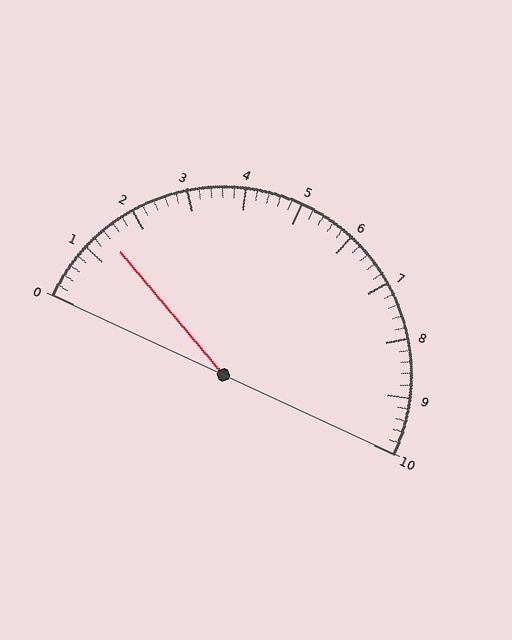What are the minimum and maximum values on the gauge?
The gauge ranges from 0 to 10.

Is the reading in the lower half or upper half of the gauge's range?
The reading is in the lower half of the range (0 to 10).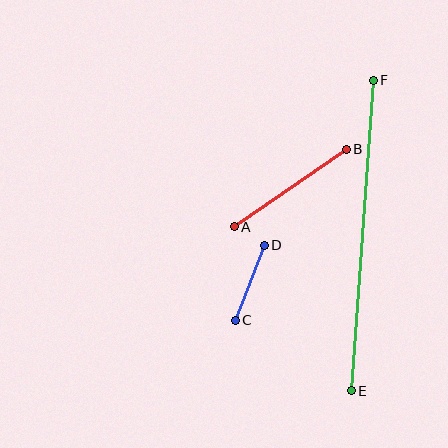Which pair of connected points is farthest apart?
Points E and F are farthest apart.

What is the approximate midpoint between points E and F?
The midpoint is at approximately (362, 236) pixels.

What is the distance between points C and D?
The distance is approximately 80 pixels.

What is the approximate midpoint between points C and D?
The midpoint is at approximately (250, 283) pixels.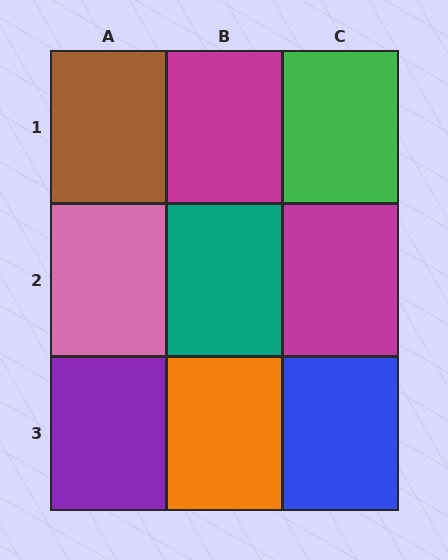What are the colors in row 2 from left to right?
Pink, teal, magenta.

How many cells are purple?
1 cell is purple.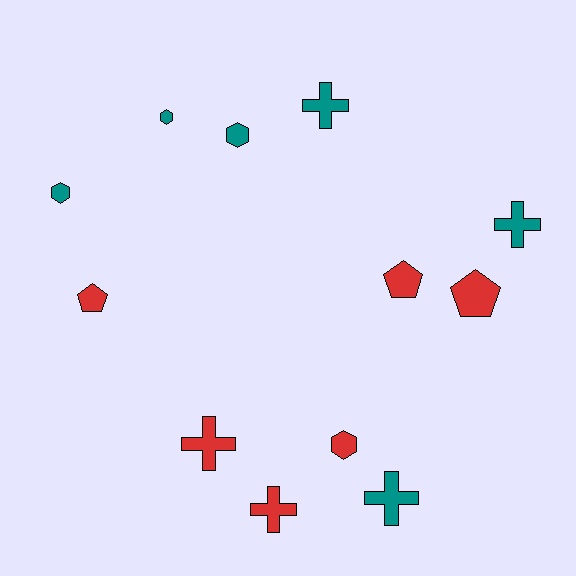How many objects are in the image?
There are 12 objects.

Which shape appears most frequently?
Cross, with 5 objects.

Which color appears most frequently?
Red, with 6 objects.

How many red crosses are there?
There are 2 red crosses.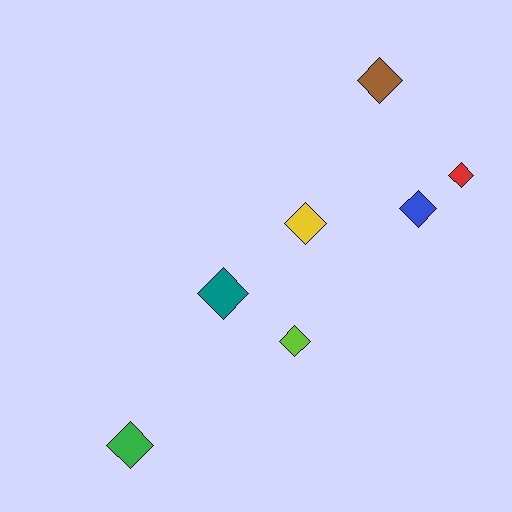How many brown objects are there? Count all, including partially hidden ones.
There is 1 brown object.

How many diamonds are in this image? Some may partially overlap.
There are 7 diamonds.